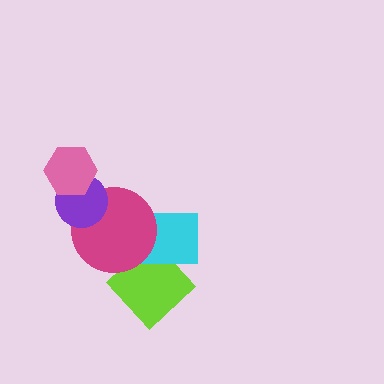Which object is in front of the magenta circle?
The purple circle is in front of the magenta circle.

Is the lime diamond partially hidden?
Yes, it is partially covered by another shape.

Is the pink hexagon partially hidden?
No, no other shape covers it.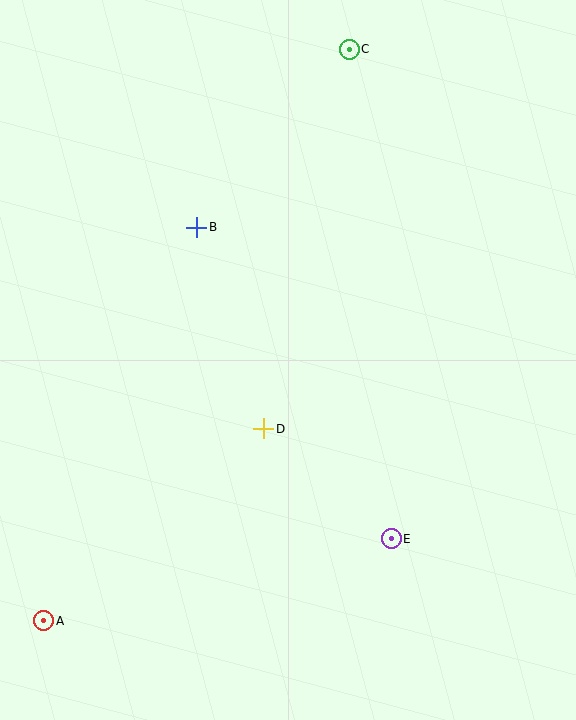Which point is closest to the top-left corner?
Point B is closest to the top-left corner.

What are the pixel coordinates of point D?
Point D is at (264, 429).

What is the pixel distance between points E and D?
The distance between E and D is 168 pixels.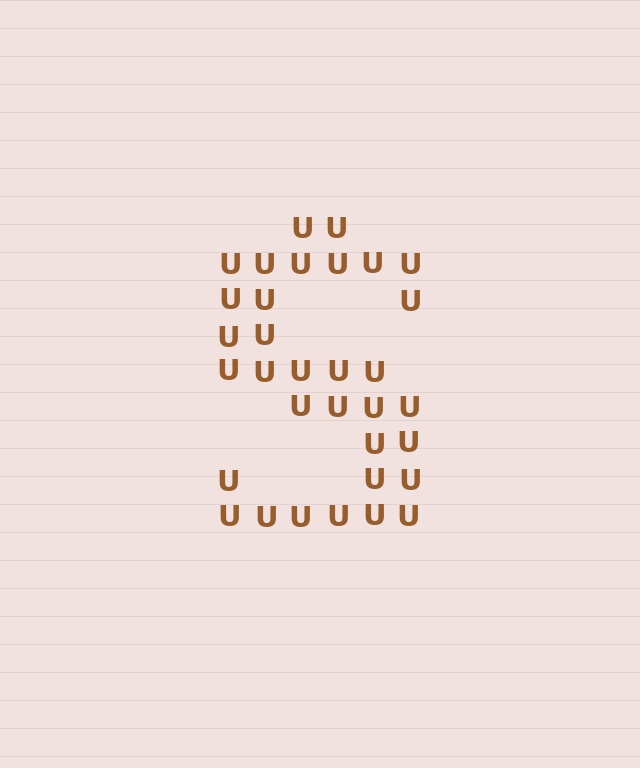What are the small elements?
The small elements are letter U's.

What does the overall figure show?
The overall figure shows the letter S.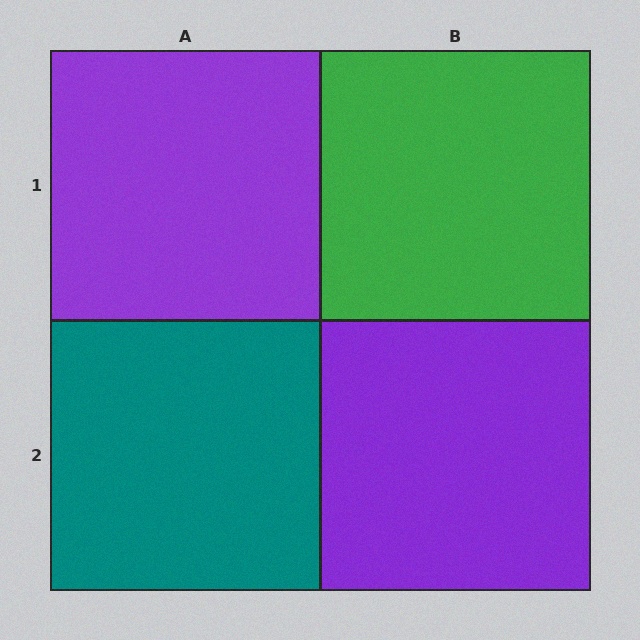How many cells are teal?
1 cell is teal.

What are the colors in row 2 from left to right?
Teal, purple.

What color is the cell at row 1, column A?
Purple.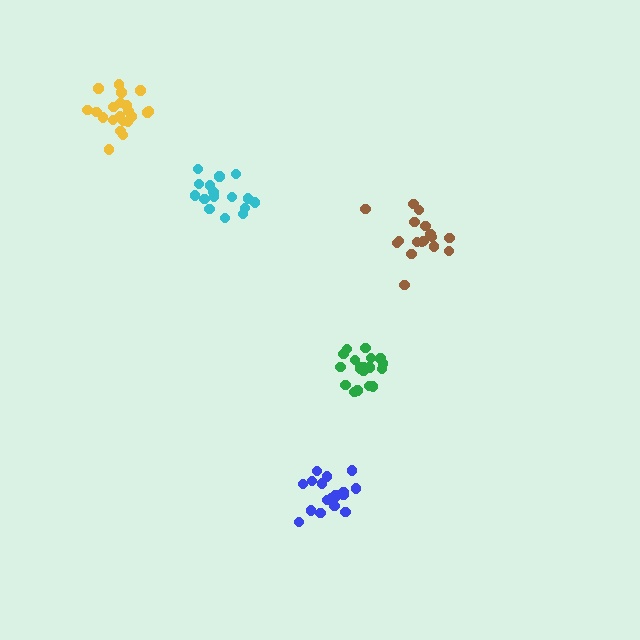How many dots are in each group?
Group 1: 17 dots, Group 2: 17 dots, Group 3: 19 dots, Group 4: 18 dots, Group 5: 21 dots (92 total).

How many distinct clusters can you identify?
There are 5 distinct clusters.